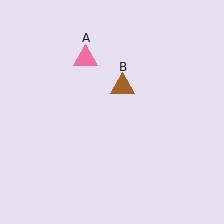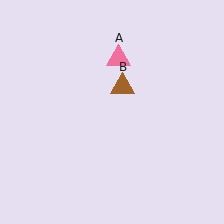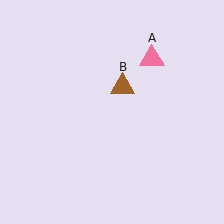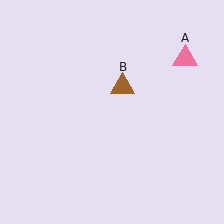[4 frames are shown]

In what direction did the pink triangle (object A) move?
The pink triangle (object A) moved right.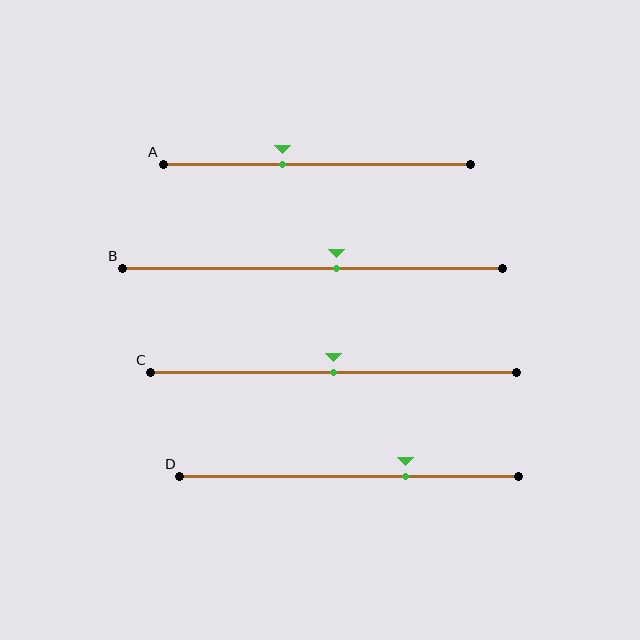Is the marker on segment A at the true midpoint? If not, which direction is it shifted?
No, the marker on segment A is shifted to the left by about 11% of the segment length.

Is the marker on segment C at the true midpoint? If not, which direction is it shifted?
Yes, the marker on segment C is at the true midpoint.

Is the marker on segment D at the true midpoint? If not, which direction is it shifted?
No, the marker on segment D is shifted to the right by about 17% of the segment length.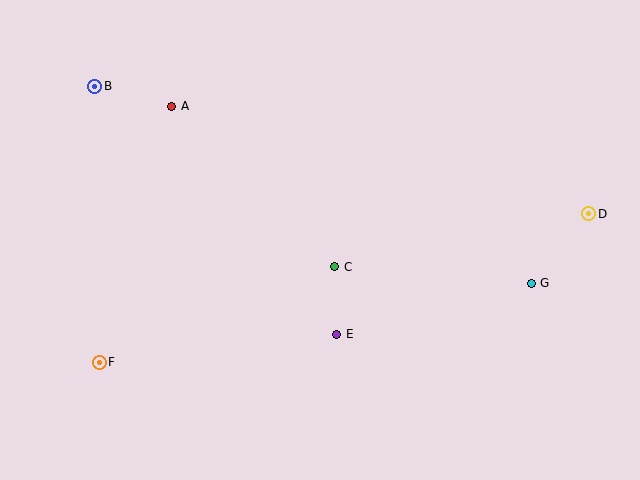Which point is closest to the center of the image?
Point C at (335, 267) is closest to the center.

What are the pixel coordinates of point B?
Point B is at (95, 86).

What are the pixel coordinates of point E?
Point E is at (337, 334).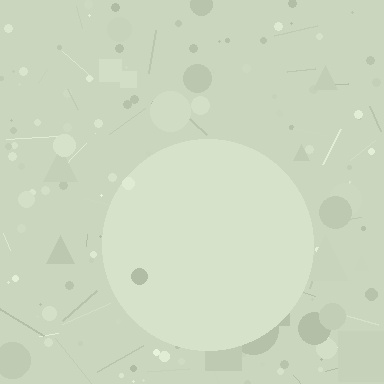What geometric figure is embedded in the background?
A circle is embedded in the background.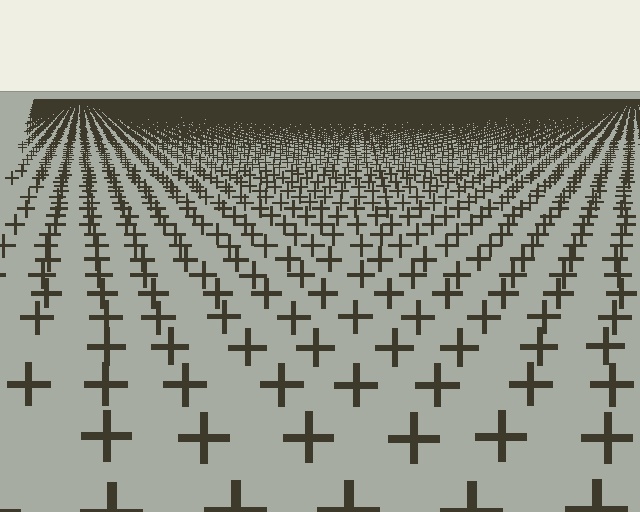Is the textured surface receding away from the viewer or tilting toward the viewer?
The surface is receding away from the viewer. Texture elements get smaller and denser toward the top.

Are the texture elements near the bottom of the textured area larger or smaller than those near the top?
Larger. Near the bottom, elements are closer to the viewer and appear at a bigger on-screen size.